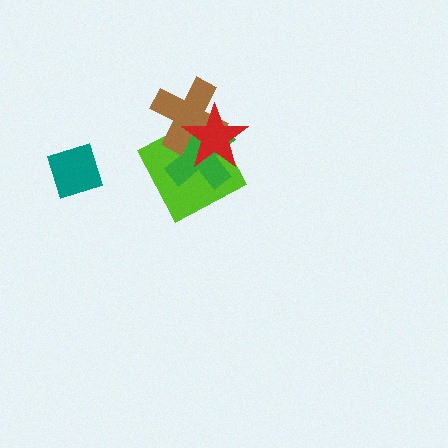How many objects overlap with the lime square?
3 objects overlap with the lime square.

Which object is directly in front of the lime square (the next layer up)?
The green cross is directly in front of the lime square.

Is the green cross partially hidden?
Yes, it is partially covered by another shape.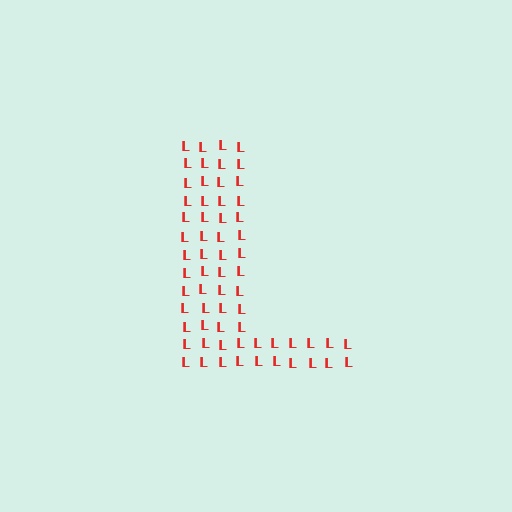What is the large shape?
The large shape is the letter L.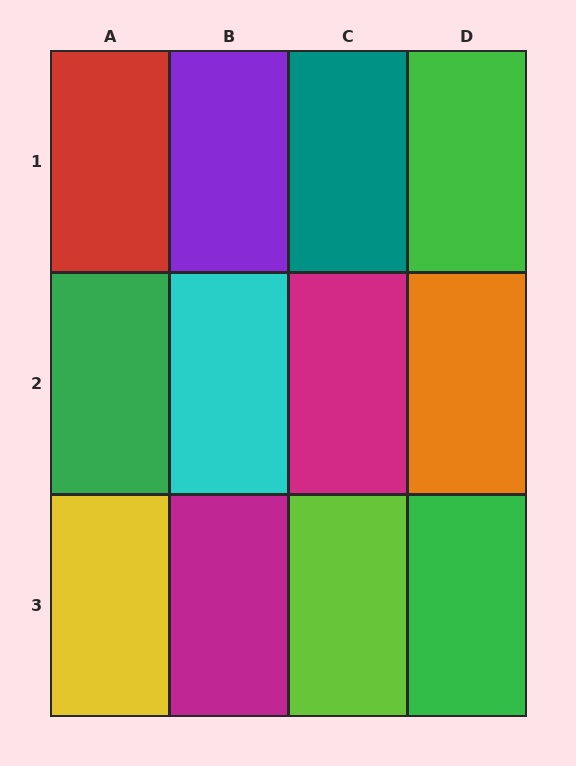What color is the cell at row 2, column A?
Green.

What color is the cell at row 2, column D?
Orange.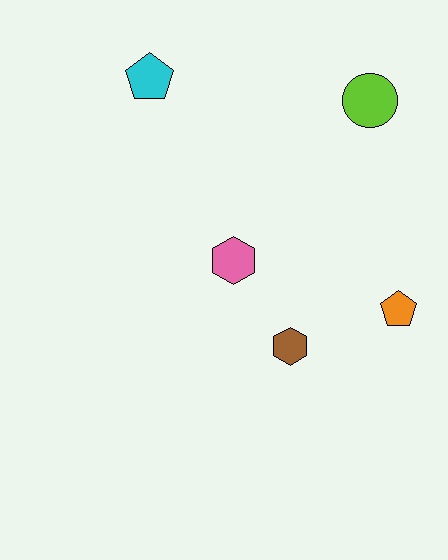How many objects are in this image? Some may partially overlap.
There are 5 objects.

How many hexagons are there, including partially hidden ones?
There are 2 hexagons.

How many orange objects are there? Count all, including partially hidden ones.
There is 1 orange object.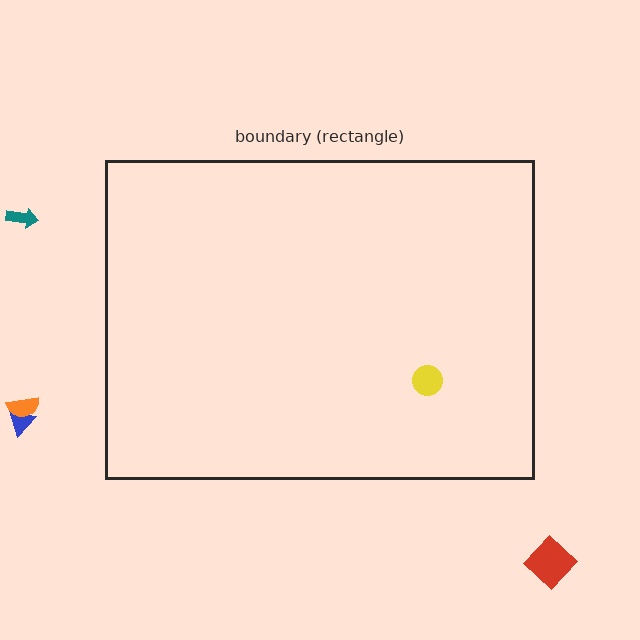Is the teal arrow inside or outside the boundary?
Outside.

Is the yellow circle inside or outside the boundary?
Inside.